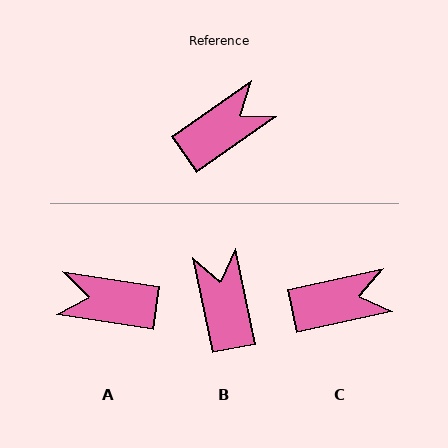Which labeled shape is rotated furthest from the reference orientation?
A, about 137 degrees away.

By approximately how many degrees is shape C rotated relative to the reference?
Approximately 22 degrees clockwise.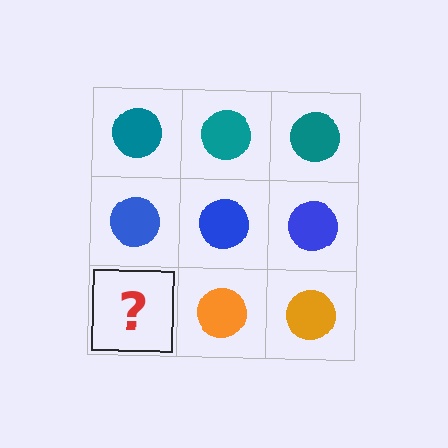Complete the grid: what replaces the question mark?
The question mark should be replaced with an orange circle.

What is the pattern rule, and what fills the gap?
The rule is that each row has a consistent color. The gap should be filled with an orange circle.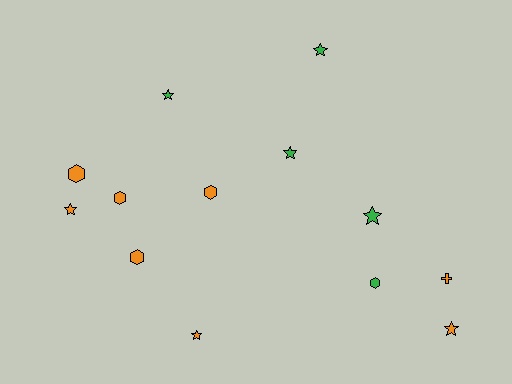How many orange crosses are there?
There is 1 orange cross.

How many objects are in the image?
There are 13 objects.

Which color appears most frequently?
Orange, with 8 objects.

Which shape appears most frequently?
Star, with 7 objects.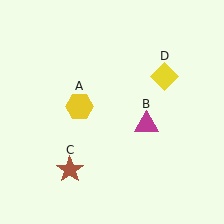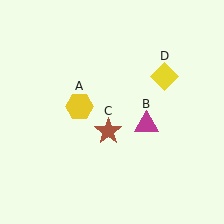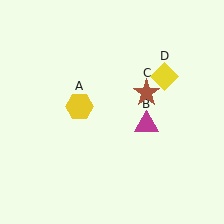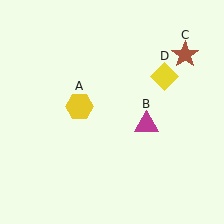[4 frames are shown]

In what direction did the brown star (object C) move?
The brown star (object C) moved up and to the right.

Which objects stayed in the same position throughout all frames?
Yellow hexagon (object A) and magenta triangle (object B) and yellow diamond (object D) remained stationary.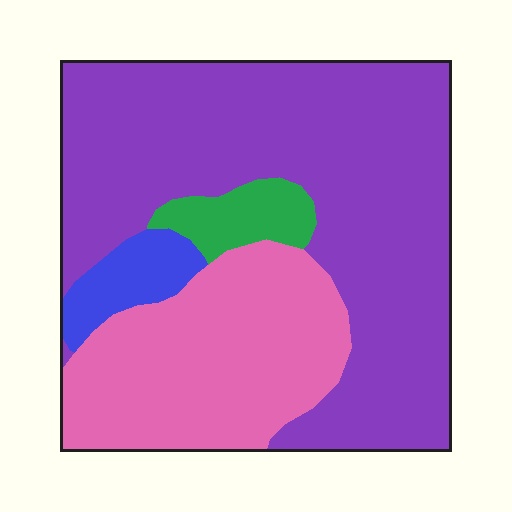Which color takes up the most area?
Purple, at roughly 60%.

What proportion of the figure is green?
Green covers 6% of the figure.